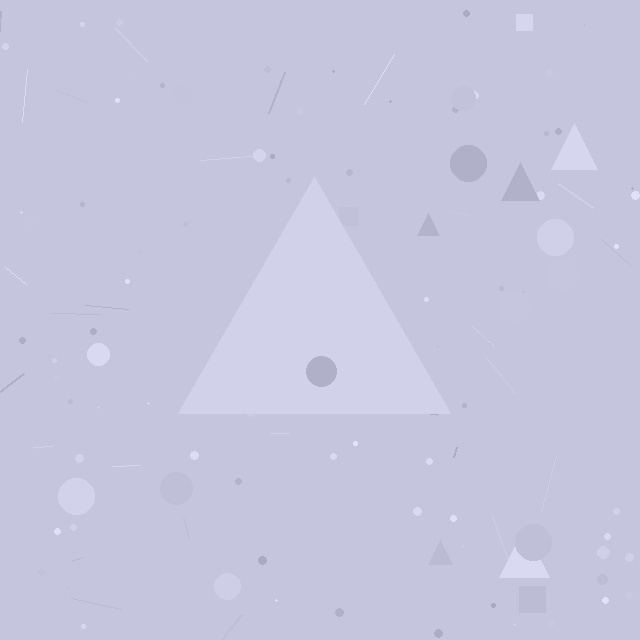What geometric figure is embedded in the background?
A triangle is embedded in the background.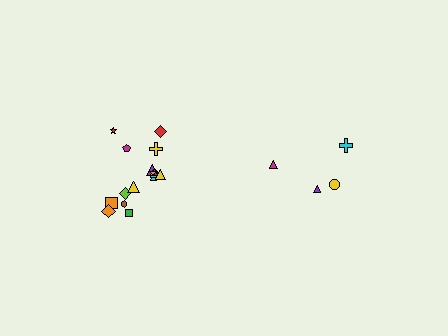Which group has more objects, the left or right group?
The left group.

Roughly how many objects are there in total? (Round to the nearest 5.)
Roughly 20 objects in total.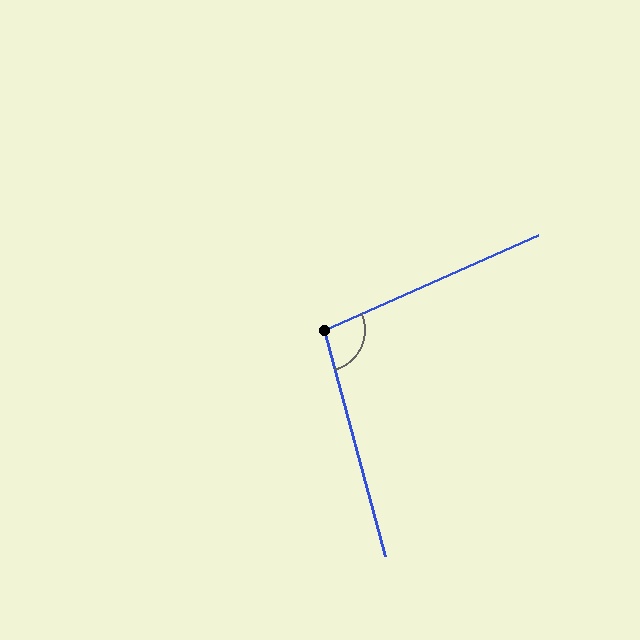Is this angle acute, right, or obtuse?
It is obtuse.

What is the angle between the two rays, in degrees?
Approximately 99 degrees.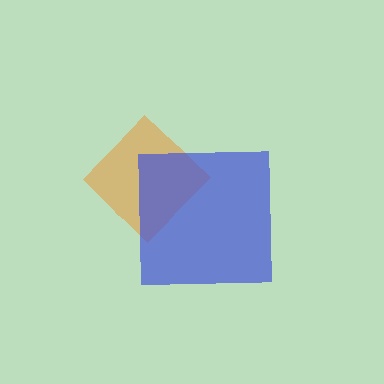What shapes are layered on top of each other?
The layered shapes are: an orange diamond, a blue square.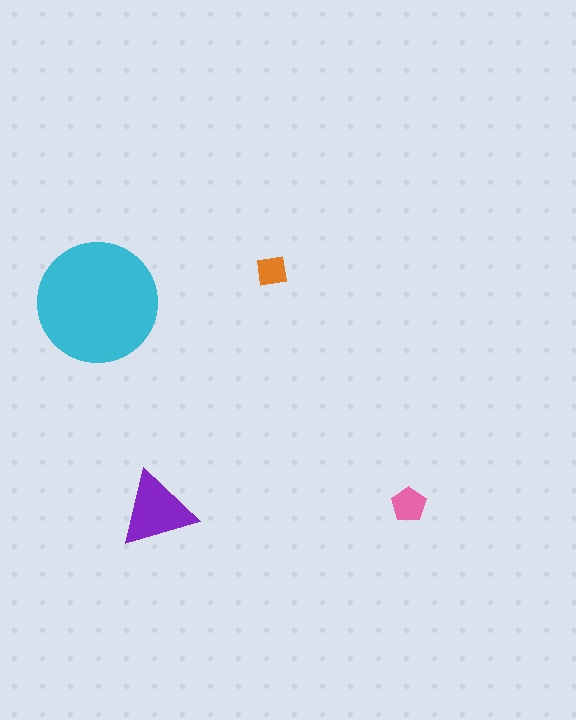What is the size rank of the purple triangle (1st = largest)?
2nd.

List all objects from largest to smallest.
The cyan circle, the purple triangle, the pink pentagon, the orange square.